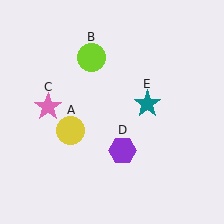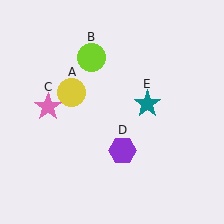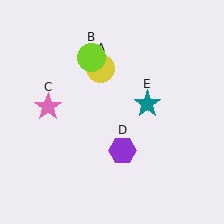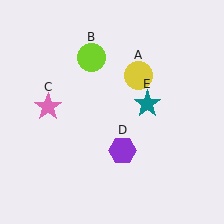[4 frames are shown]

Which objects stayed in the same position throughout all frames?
Lime circle (object B) and pink star (object C) and purple hexagon (object D) and teal star (object E) remained stationary.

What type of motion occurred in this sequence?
The yellow circle (object A) rotated clockwise around the center of the scene.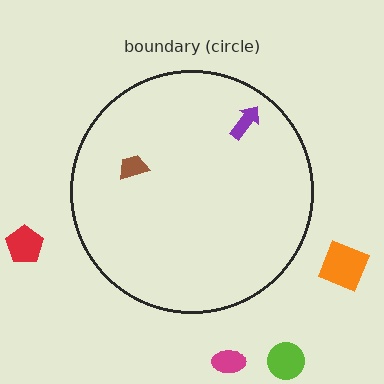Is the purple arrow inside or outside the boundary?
Inside.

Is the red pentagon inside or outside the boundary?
Outside.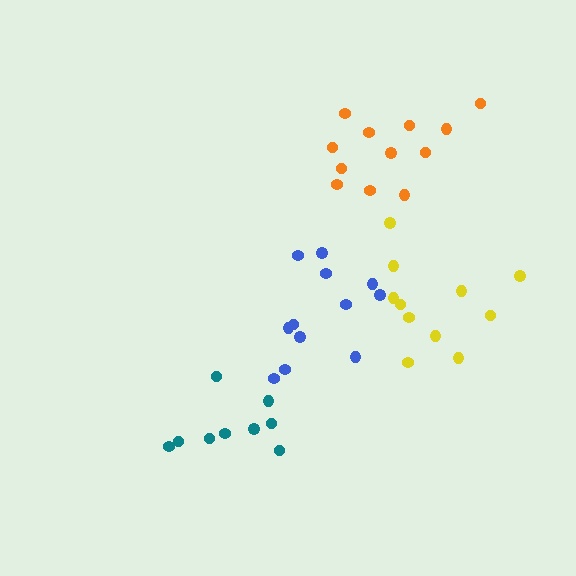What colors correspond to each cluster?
The clusters are colored: yellow, blue, orange, teal.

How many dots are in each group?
Group 1: 11 dots, Group 2: 12 dots, Group 3: 12 dots, Group 4: 9 dots (44 total).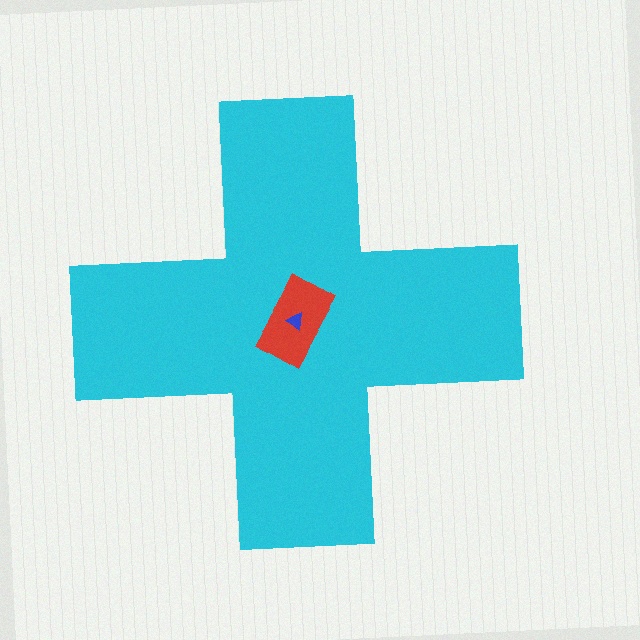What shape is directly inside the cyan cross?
The red rectangle.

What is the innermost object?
The blue triangle.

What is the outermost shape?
The cyan cross.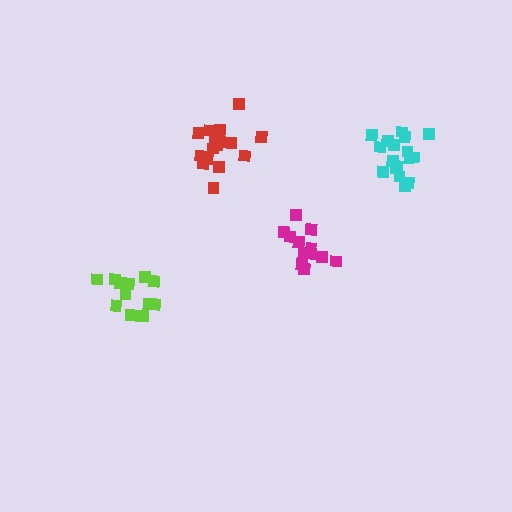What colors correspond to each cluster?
The clusters are colored: magenta, red, lime, cyan.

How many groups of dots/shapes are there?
There are 4 groups.